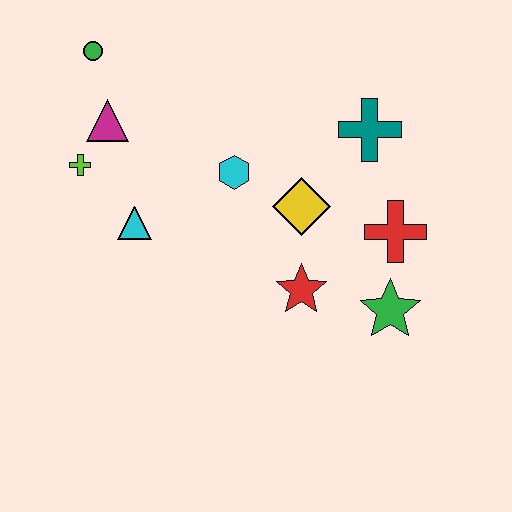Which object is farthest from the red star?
The green circle is farthest from the red star.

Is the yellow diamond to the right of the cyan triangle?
Yes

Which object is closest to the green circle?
The magenta triangle is closest to the green circle.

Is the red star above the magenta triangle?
No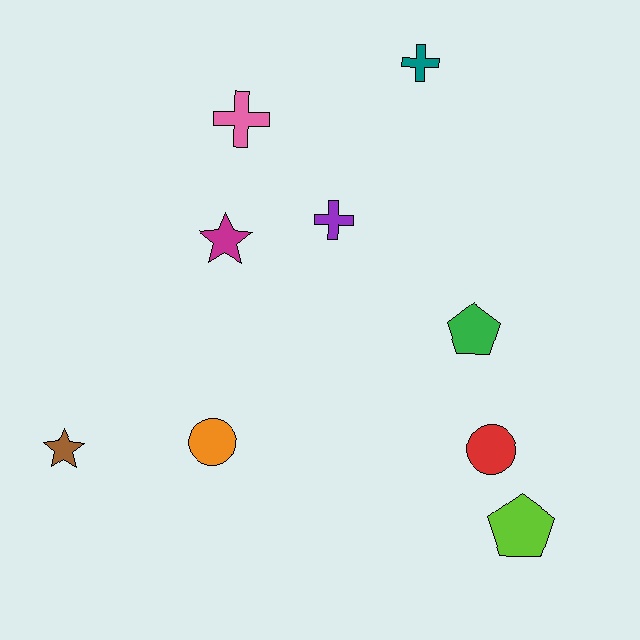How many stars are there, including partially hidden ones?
There are 2 stars.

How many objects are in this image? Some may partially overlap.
There are 9 objects.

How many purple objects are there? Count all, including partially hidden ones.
There is 1 purple object.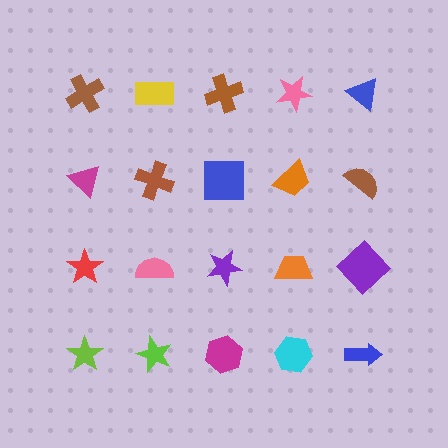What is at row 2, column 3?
A blue square.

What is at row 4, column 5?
A blue arrow.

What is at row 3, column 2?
A pink semicircle.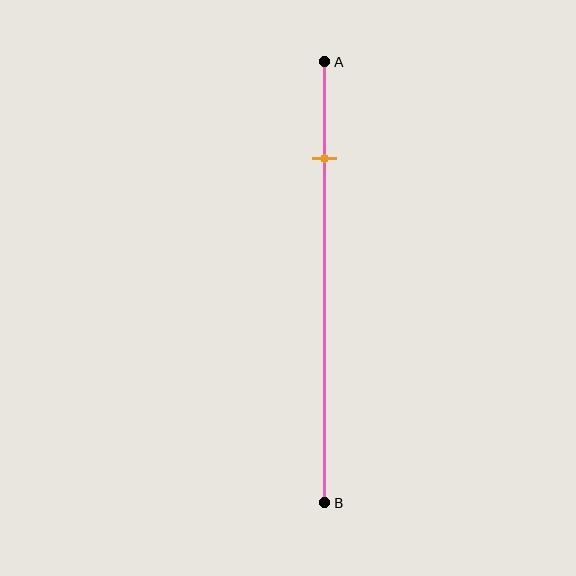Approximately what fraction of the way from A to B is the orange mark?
The orange mark is approximately 20% of the way from A to B.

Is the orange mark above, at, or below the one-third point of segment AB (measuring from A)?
The orange mark is above the one-third point of segment AB.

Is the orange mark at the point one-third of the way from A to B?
No, the mark is at about 20% from A, not at the 33% one-third point.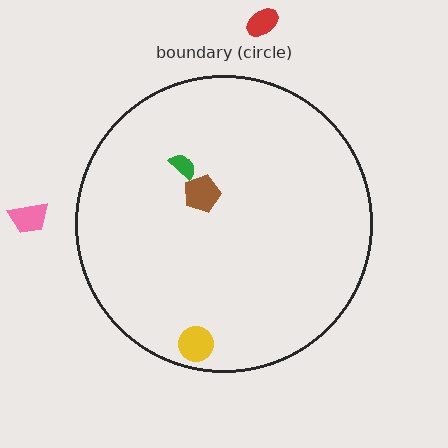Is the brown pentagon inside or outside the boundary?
Inside.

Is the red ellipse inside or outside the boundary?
Outside.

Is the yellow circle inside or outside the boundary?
Inside.